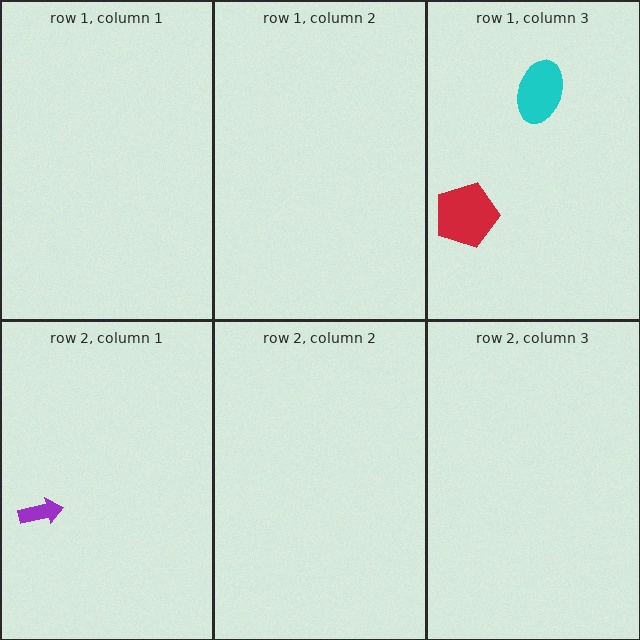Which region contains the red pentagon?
The row 1, column 3 region.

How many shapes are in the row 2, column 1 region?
1.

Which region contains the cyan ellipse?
The row 1, column 3 region.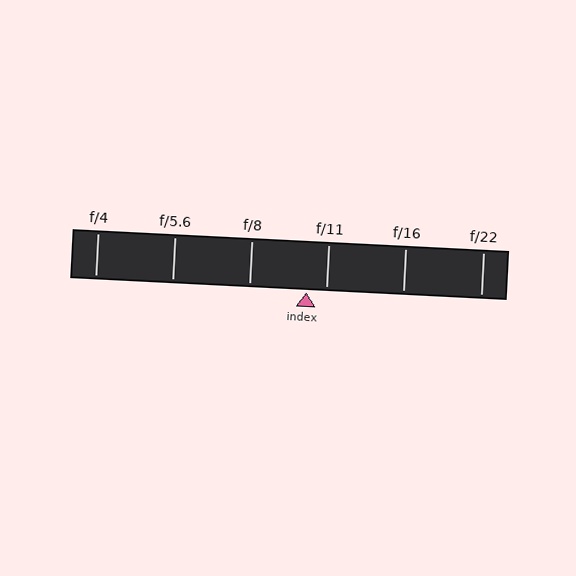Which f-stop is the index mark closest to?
The index mark is closest to f/11.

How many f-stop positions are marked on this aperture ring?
There are 6 f-stop positions marked.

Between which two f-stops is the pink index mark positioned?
The index mark is between f/8 and f/11.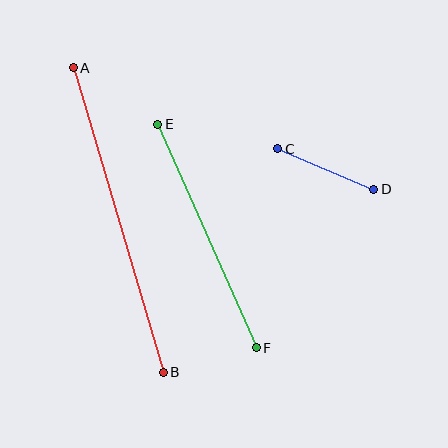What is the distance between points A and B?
The distance is approximately 317 pixels.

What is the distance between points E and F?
The distance is approximately 244 pixels.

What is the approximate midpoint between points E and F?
The midpoint is at approximately (207, 236) pixels.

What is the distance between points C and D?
The distance is approximately 104 pixels.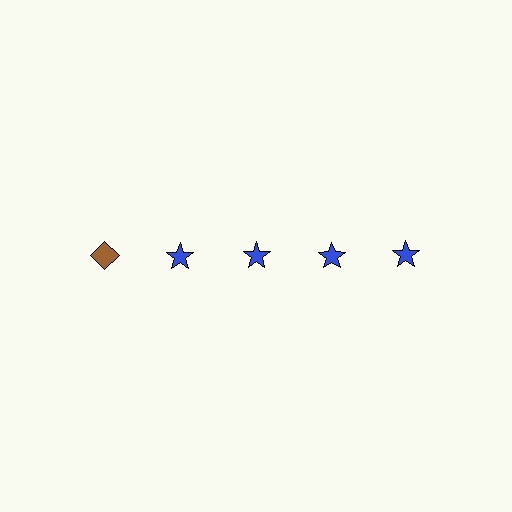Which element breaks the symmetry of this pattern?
The brown diamond in the top row, leftmost column breaks the symmetry. All other shapes are blue stars.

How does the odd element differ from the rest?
It differs in both color (brown instead of blue) and shape (diamond instead of star).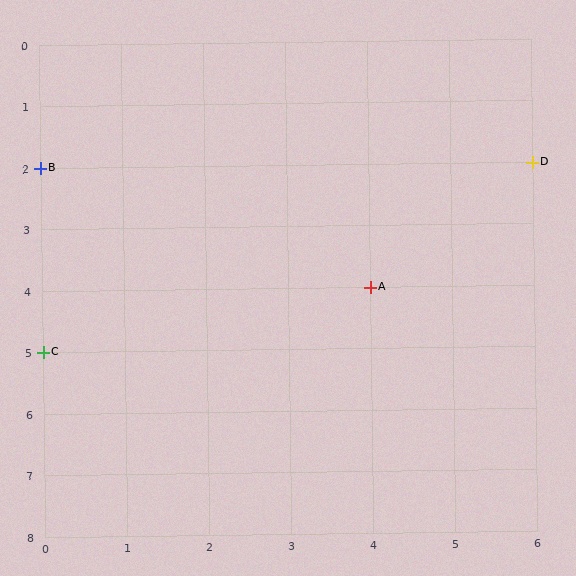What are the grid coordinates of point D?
Point D is at grid coordinates (6, 2).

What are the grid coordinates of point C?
Point C is at grid coordinates (0, 5).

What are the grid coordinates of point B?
Point B is at grid coordinates (0, 2).